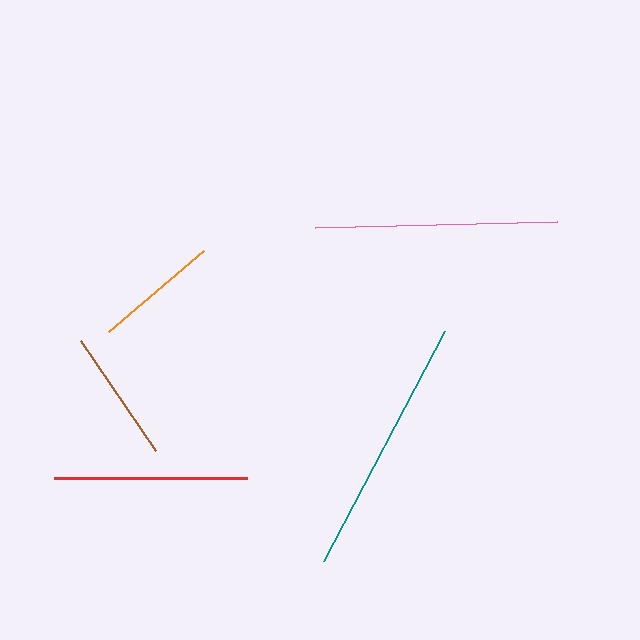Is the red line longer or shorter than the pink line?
The pink line is longer than the red line.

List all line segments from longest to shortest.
From longest to shortest: teal, pink, red, brown, orange.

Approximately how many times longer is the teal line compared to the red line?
The teal line is approximately 1.3 times the length of the red line.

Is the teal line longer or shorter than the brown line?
The teal line is longer than the brown line.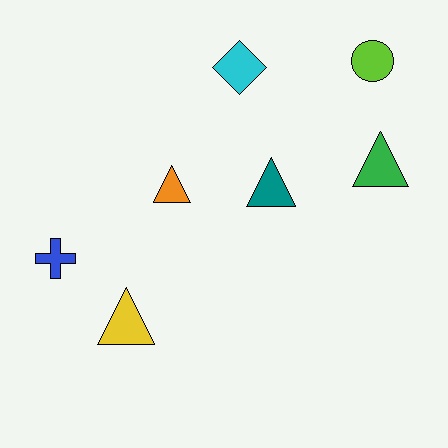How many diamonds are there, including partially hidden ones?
There is 1 diamond.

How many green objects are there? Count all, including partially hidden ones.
There is 1 green object.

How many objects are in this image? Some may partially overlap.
There are 7 objects.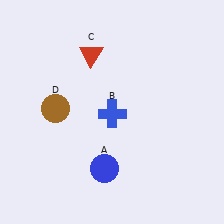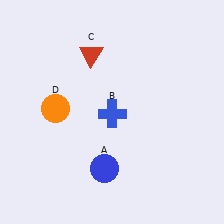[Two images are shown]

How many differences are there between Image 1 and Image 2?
There is 1 difference between the two images.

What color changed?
The circle (D) changed from brown in Image 1 to orange in Image 2.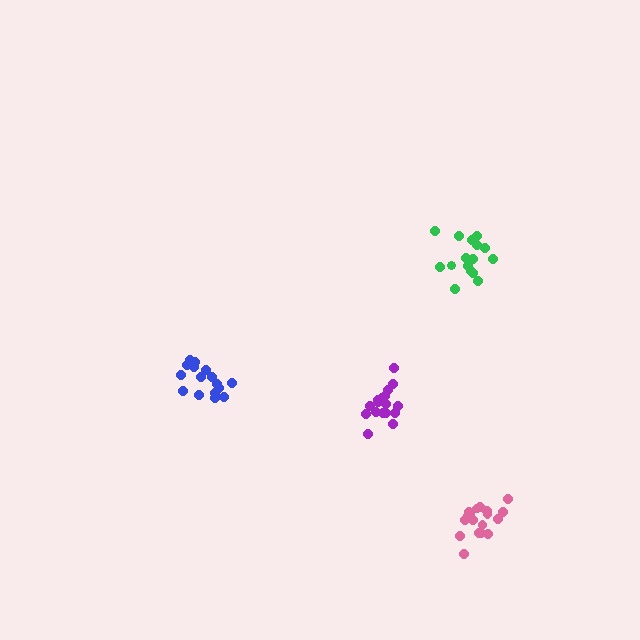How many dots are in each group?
Group 1: 20 dots, Group 2: 16 dots, Group 3: 16 dots, Group 4: 17 dots (69 total).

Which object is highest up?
The green cluster is topmost.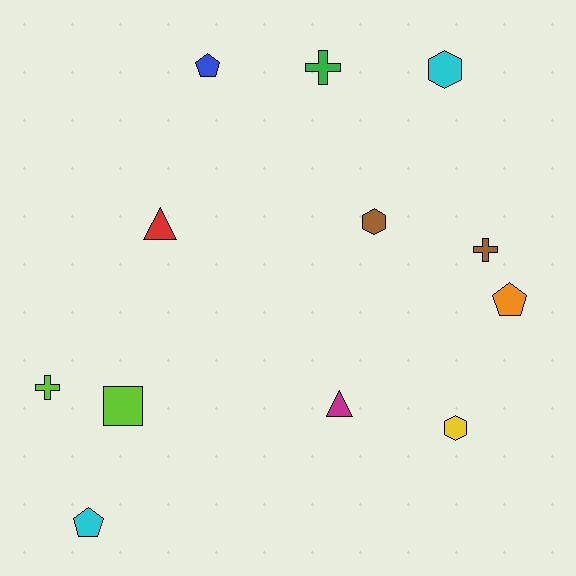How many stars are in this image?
There are no stars.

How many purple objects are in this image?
There are no purple objects.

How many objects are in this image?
There are 12 objects.